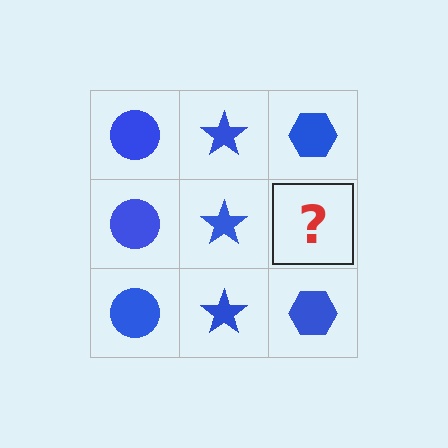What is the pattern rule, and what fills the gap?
The rule is that each column has a consistent shape. The gap should be filled with a blue hexagon.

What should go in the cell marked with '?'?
The missing cell should contain a blue hexagon.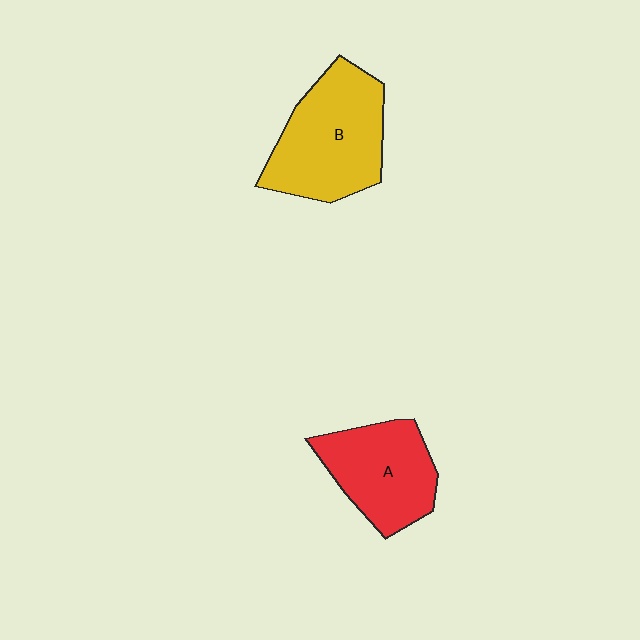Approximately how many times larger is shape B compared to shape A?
Approximately 1.3 times.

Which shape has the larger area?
Shape B (yellow).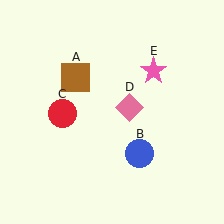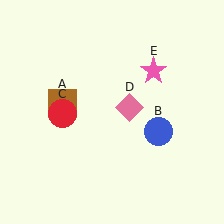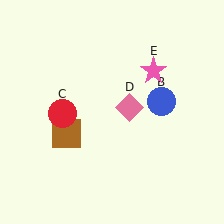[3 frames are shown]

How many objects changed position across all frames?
2 objects changed position: brown square (object A), blue circle (object B).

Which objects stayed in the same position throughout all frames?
Red circle (object C) and pink diamond (object D) and pink star (object E) remained stationary.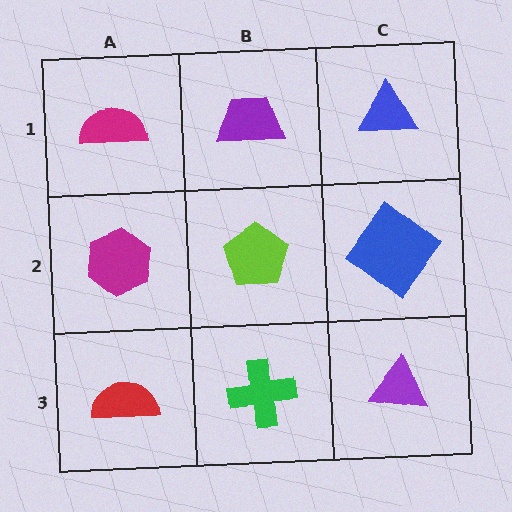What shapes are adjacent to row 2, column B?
A purple trapezoid (row 1, column B), a green cross (row 3, column B), a magenta hexagon (row 2, column A), a blue diamond (row 2, column C).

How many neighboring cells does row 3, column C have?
2.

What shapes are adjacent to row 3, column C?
A blue diamond (row 2, column C), a green cross (row 3, column B).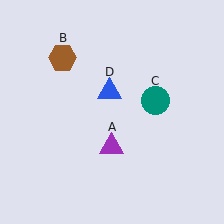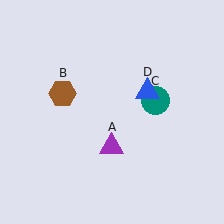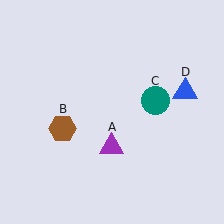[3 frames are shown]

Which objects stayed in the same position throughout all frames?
Purple triangle (object A) and teal circle (object C) remained stationary.